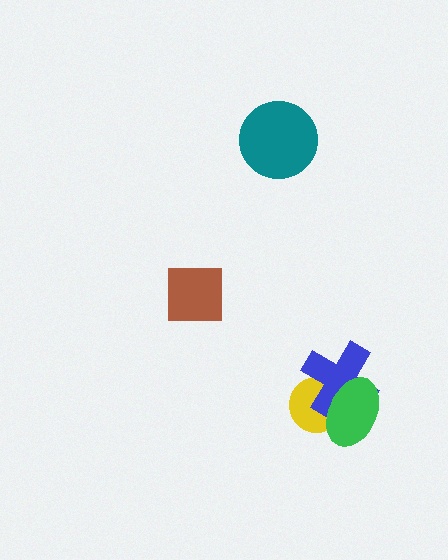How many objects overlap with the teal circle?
0 objects overlap with the teal circle.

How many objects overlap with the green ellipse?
2 objects overlap with the green ellipse.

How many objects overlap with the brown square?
0 objects overlap with the brown square.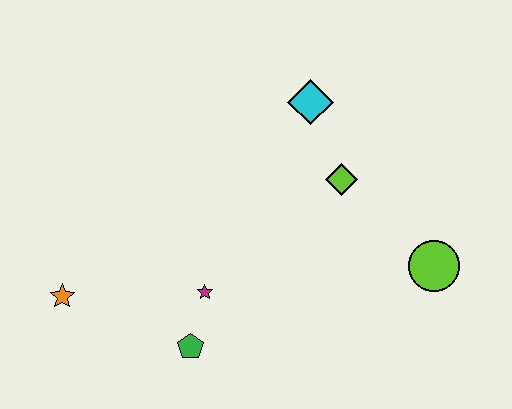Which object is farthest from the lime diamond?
The orange star is farthest from the lime diamond.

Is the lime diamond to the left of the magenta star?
No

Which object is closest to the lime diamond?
The cyan diamond is closest to the lime diamond.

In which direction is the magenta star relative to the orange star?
The magenta star is to the right of the orange star.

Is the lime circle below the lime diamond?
Yes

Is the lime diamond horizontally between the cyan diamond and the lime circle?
Yes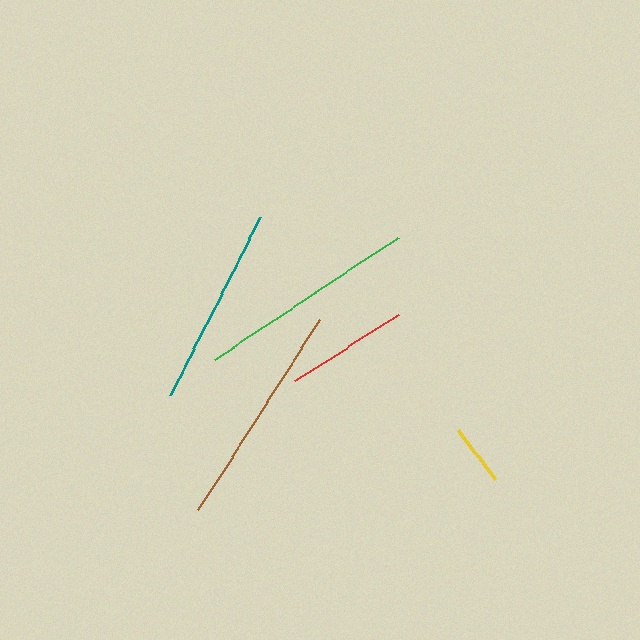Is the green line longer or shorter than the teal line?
The green line is longer than the teal line.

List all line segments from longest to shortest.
From longest to shortest: brown, green, teal, red, yellow.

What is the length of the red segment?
The red segment is approximately 124 pixels long.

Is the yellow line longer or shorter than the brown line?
The brown line is longer than the yellow line.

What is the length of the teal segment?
The teal segment is approximately 200 pixels long.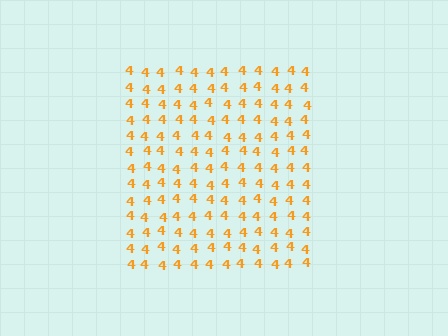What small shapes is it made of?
It is made of small digit 4's.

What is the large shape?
The large shape is a square.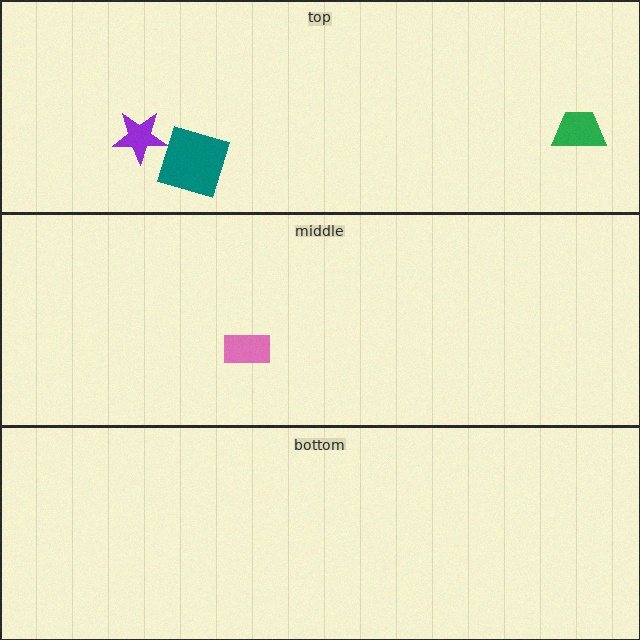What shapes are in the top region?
The green trapezoid, the teal square, the purple star.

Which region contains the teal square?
The top region.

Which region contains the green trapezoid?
The top region.